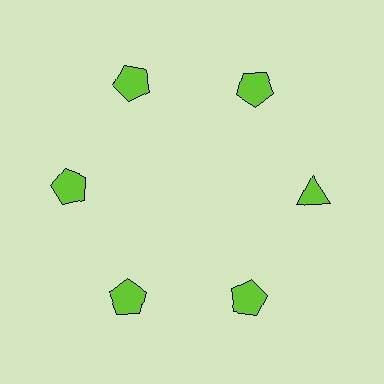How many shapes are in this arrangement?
There are 6 shapes arranged in a ring pattern.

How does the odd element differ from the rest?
It has a different shape: triangle instead of pentagon.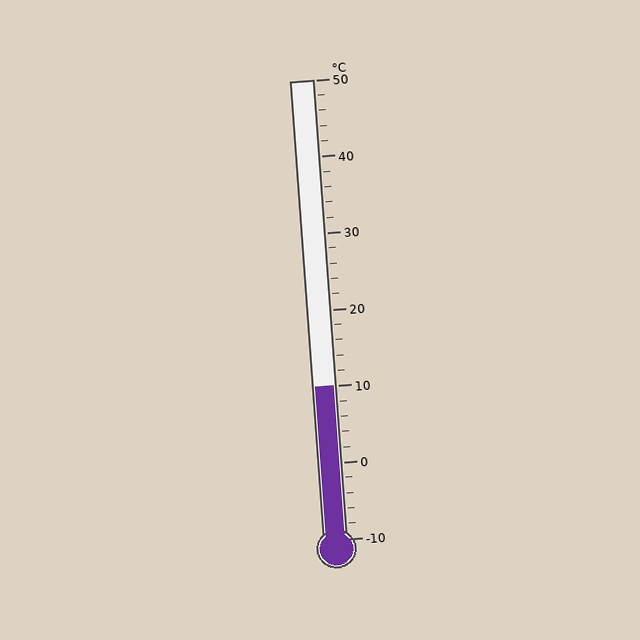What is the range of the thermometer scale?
The thermometer scale ranges from -10°C to 50°C.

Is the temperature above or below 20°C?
The temperature is below 20°C.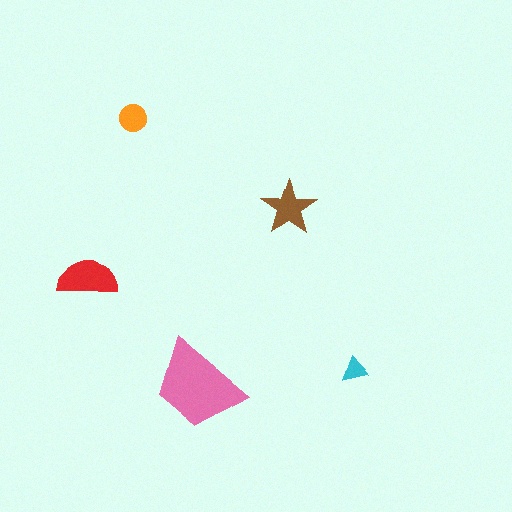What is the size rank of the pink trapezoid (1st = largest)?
1st.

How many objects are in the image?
There are 5 objects in the image.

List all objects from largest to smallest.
The pink trapezoid, the red semicircle, the brown star, the orange circle, the cyan triangle.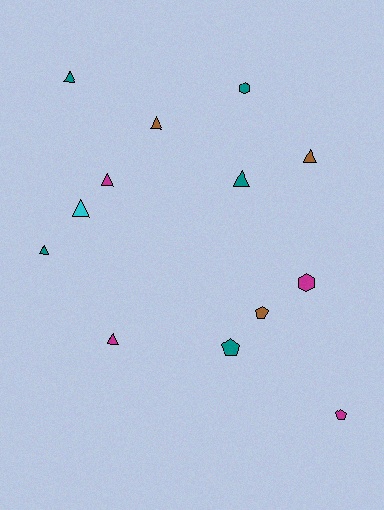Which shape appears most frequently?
Triangle, with 8 objects.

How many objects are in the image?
There are 13 objects.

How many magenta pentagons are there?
There is 1 magenta pentagon.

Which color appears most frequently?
Teal, with 5 objects.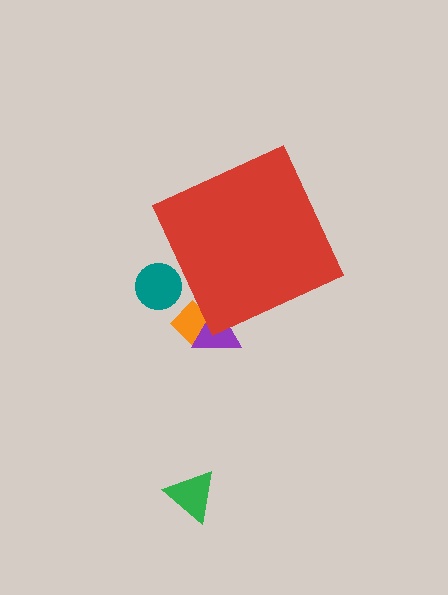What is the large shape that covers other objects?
A red diamond.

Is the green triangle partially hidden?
No, the green triangle is fully visible.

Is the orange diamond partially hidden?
Yes, the orange diamond is partially hidden behind the red diamond.